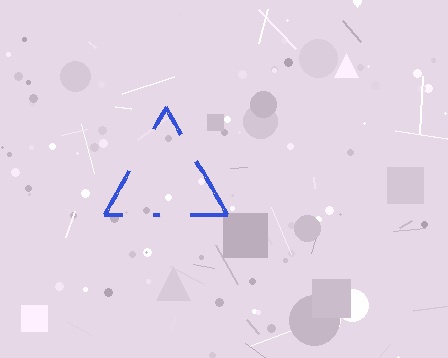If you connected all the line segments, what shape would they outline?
They would outline a triangle.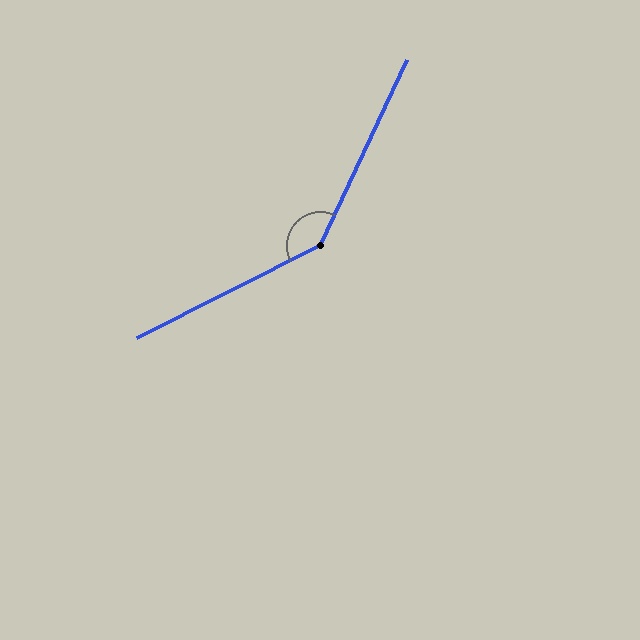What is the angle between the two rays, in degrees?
Approximately 142 degrees.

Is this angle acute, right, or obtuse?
It is obtuse.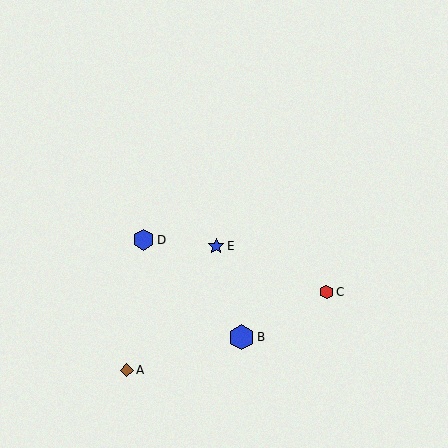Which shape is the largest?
The blue hexagon (labeled B) is the largest.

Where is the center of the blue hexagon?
The center of the blue hexagon is at (242, 337).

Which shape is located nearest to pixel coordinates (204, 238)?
The blue star (labeled E) at (216, 246) is nearest to that location.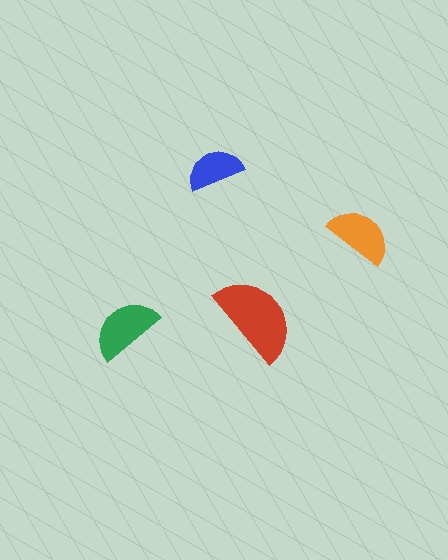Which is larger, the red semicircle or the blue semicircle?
The red one.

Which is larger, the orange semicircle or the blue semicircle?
The orange one.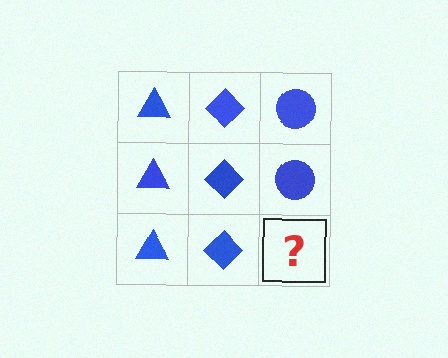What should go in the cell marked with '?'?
The missing cell should contain a blue circle.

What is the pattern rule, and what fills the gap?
The rule is that each column has a consistent shape. The gap should be filled with a blue circle.